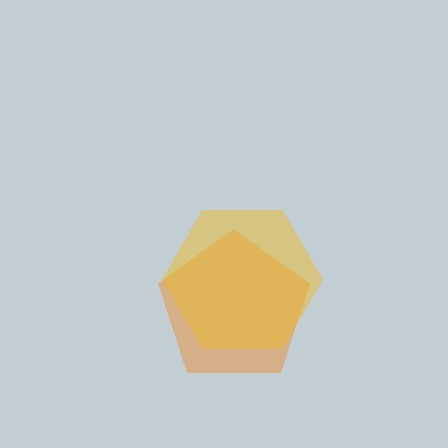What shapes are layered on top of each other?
The layered shapes are: an orange pentagon, a yellow hexagon.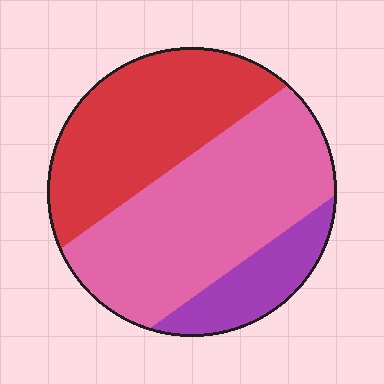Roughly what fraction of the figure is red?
Red covers roughly 35% of the figure.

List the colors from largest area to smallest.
From largest to smallest: pink, red, purple.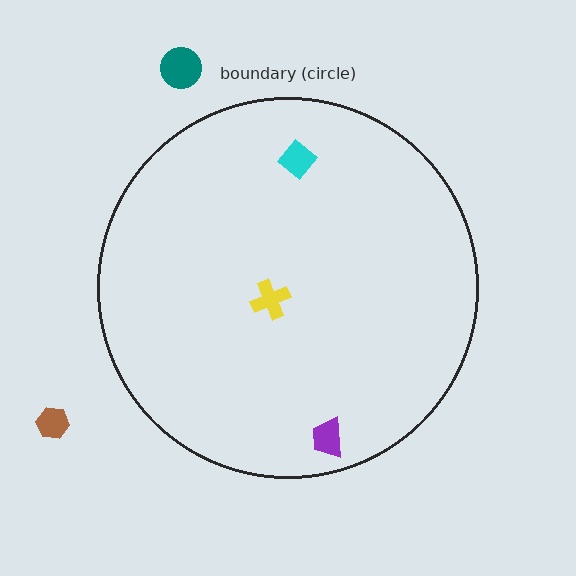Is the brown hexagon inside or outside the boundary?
Outside.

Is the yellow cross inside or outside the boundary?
Inside.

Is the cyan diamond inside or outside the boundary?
Inside.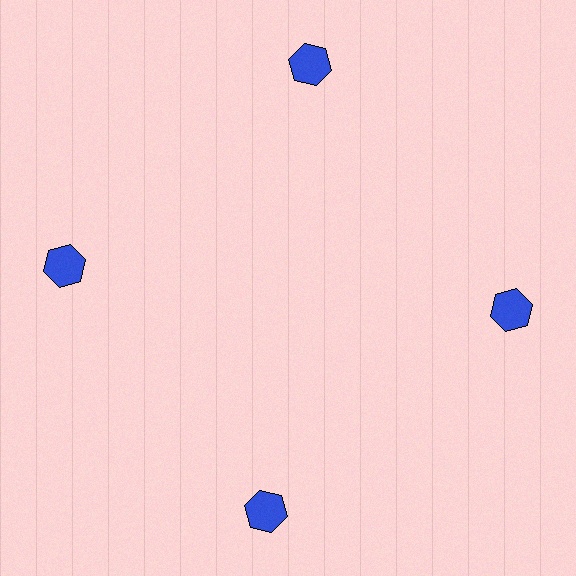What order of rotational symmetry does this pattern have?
This pattern has 4-fold rotational symmetry.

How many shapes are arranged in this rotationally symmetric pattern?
There are 4 shapes, arranged in 4 groups of 1.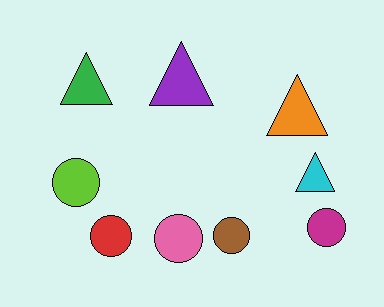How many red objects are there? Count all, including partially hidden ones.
There is 1 red object.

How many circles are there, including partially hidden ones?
There are 5 circles.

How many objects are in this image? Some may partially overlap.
There are 9 objects.